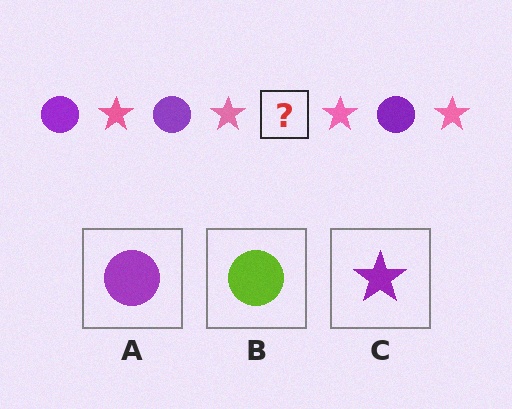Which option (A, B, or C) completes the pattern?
A.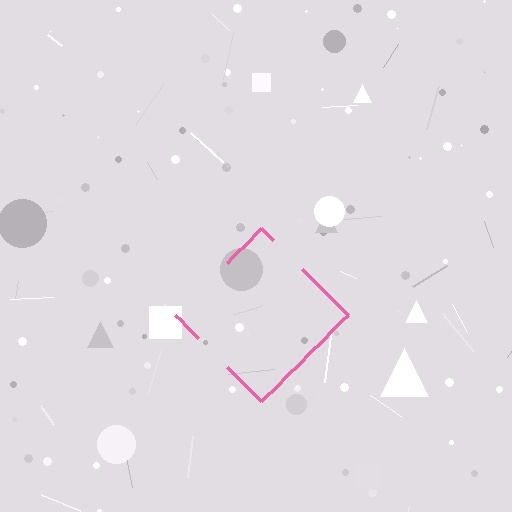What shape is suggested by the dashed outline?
The dashed outline suggests a diamond.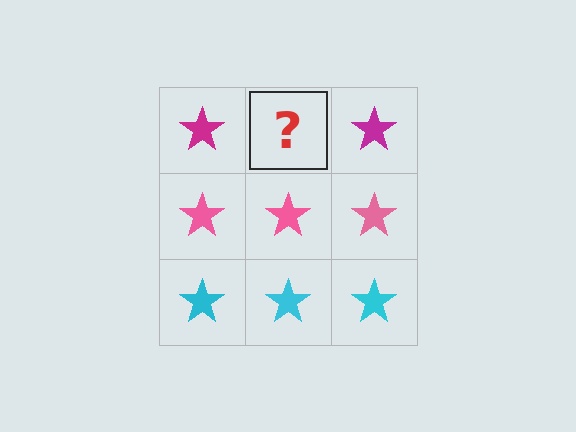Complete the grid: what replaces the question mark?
The question mark should be replaced with a magenta star.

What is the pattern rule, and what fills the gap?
The rule is that each row has a consistent color. The gap should be filled with a magenta star.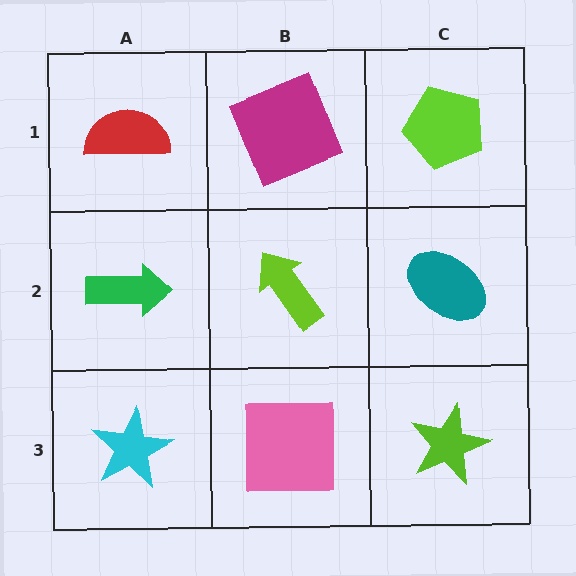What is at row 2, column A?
A green arrow.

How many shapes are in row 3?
3 shapes.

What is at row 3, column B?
A pink square.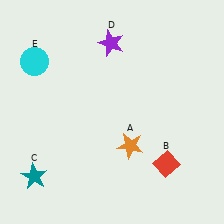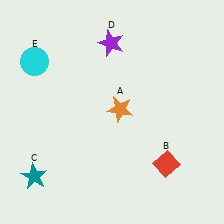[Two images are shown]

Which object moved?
The orange star (A) moved up.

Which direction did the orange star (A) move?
The orange star (A) moved up.